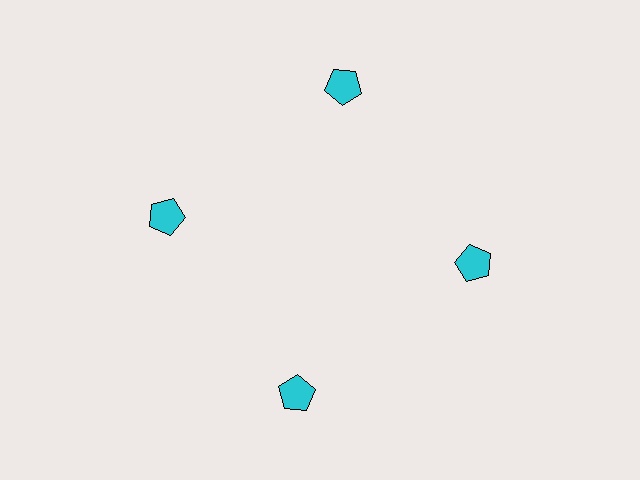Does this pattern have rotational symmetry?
Yes, this pattern has 4-fold rotational symmetry. It looks the same after rotating 90 degrees around the center.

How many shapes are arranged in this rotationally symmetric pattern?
There are 4 shapes, arranged in 4 groups of 1.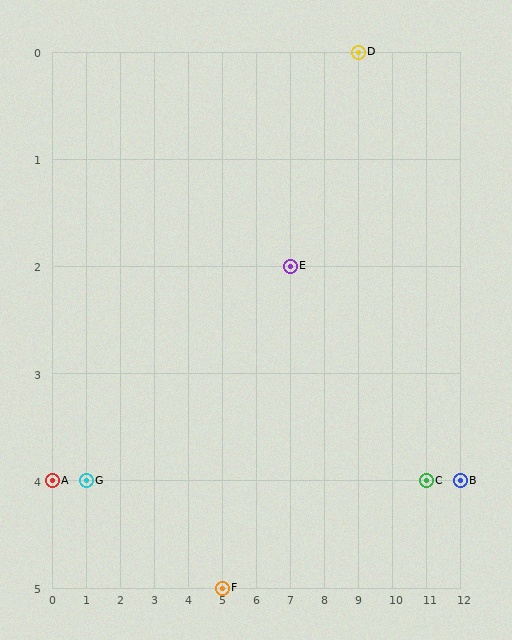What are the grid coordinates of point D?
Point D is at grid coordinates (9, 0).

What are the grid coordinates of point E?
Point E is at grid coordinates (7, 2).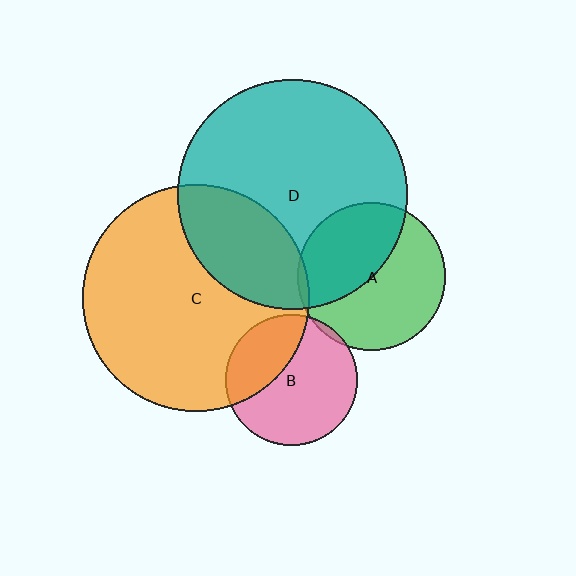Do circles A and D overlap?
Yes.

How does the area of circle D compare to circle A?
Approximately 2.4 times.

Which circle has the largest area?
Circle D (teal).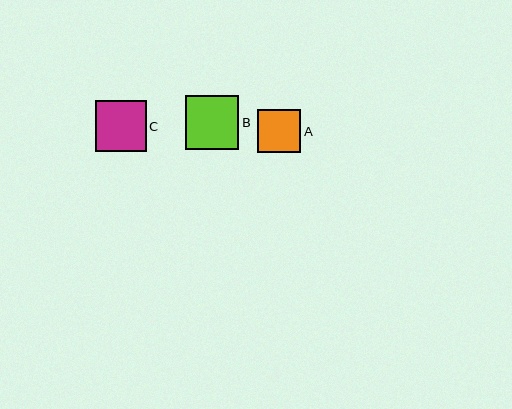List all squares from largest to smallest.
From largest to smallest: B, C, A.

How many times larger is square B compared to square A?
Square B is approximately 1.3 times the size of square A.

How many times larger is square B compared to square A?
Square B is approximately 1.3 times the size of square A.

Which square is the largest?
Square B is the largest with a size of approximately 54 pixels.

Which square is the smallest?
Square A is the smallest with a size of approximately 43 pixels.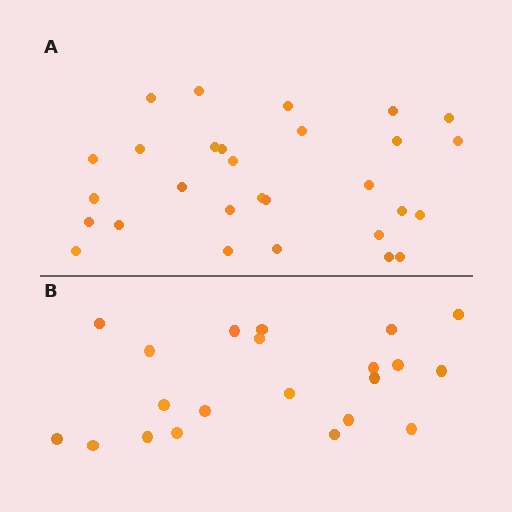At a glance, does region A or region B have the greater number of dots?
Region A (the top region) has more dots.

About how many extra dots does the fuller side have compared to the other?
Region A has roughly 8 or so more dots than region B.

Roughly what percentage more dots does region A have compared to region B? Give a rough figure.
About 40% more.